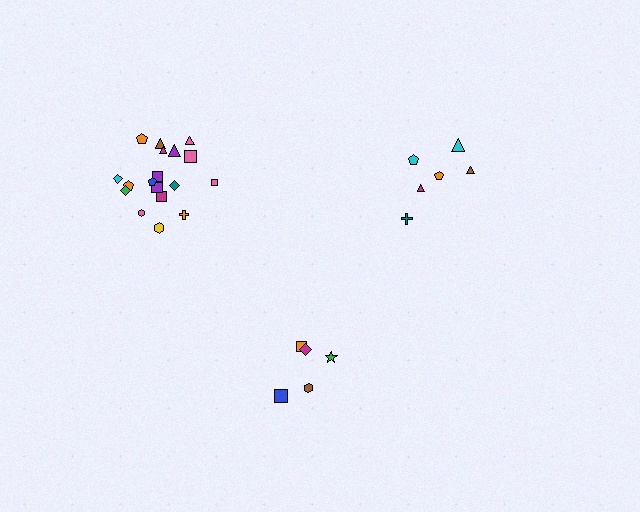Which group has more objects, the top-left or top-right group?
The top-left group.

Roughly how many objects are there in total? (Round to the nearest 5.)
Roughly 30 objects in total.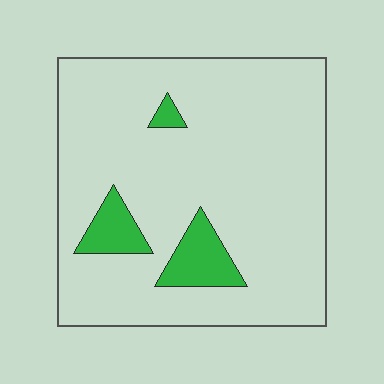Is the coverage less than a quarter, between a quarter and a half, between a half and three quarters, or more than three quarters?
Less than a quarter.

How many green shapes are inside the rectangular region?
3.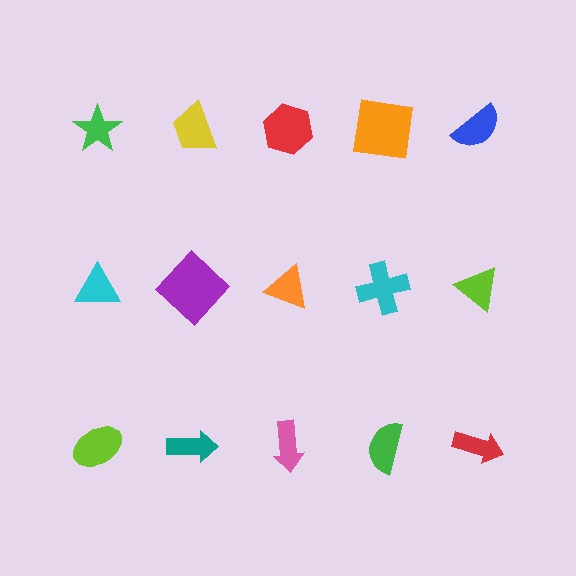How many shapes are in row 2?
5 shapes.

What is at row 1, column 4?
An orange square.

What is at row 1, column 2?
A yellow trapezoid.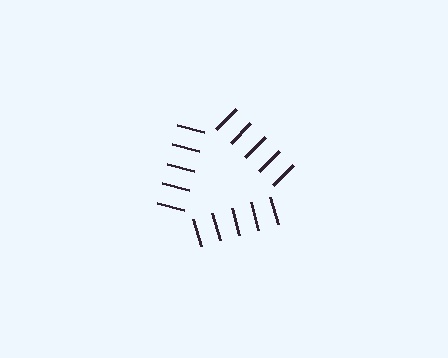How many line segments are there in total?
15 — 5 along each of the 3 edges.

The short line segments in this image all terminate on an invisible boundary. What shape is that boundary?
An illusory triangle — the line segments terminate on its edges but no continuous stroke is drawn.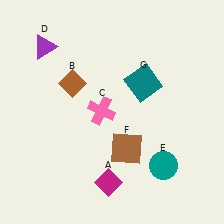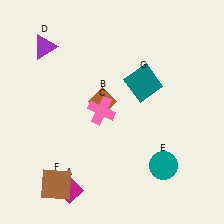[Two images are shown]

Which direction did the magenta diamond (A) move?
The magenta diamond (A) moved left.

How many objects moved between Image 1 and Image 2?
3 objects moved between the two images.